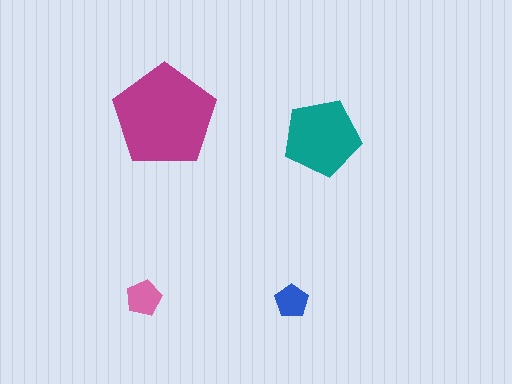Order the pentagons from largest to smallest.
the magenta one, the teal one, the pink one, the blue one.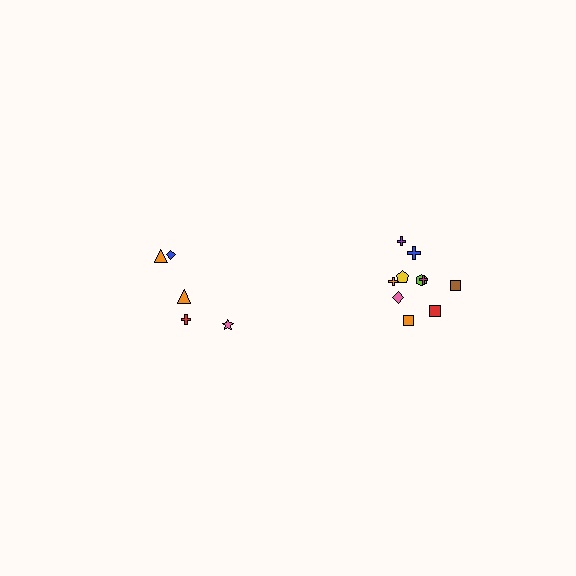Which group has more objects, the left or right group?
The right group.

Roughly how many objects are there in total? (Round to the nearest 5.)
Roughly 15 objects in total.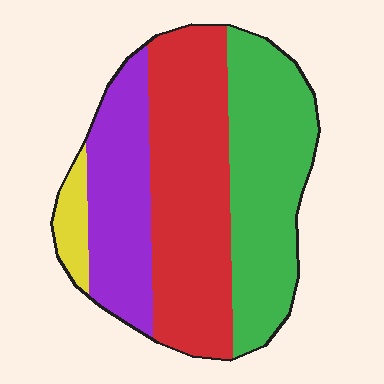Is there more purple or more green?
Green.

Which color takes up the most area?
Red, at roughly 40%.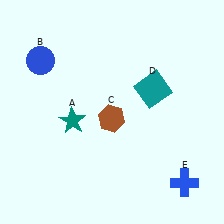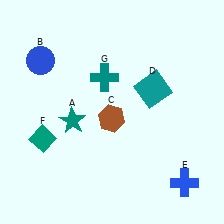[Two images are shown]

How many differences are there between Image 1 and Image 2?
There are 2 differences between the two images.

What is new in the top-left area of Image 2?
A teal cross (G) was added in the top-left area of Image 2.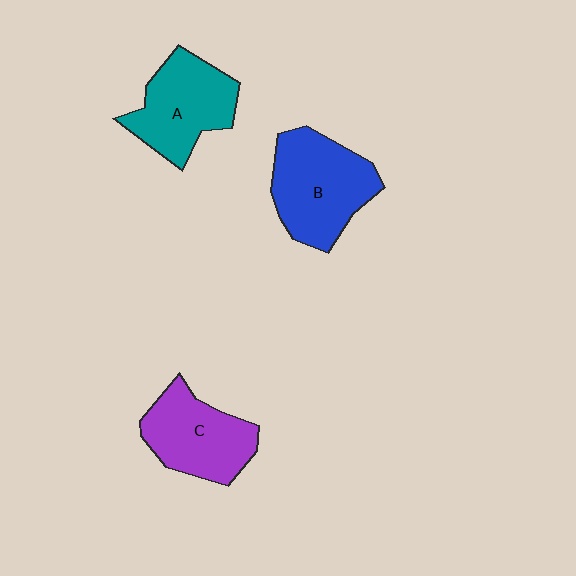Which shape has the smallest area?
Shape C (purple).